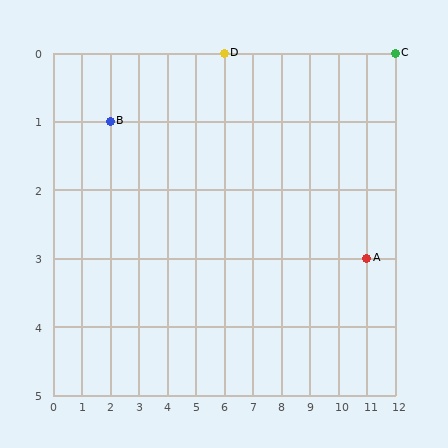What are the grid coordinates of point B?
Point B is at grid coordinates (2, 1).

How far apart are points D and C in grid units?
Points D and C are 6 columns apart.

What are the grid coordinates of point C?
Point C is at grid coordinates (12, 0).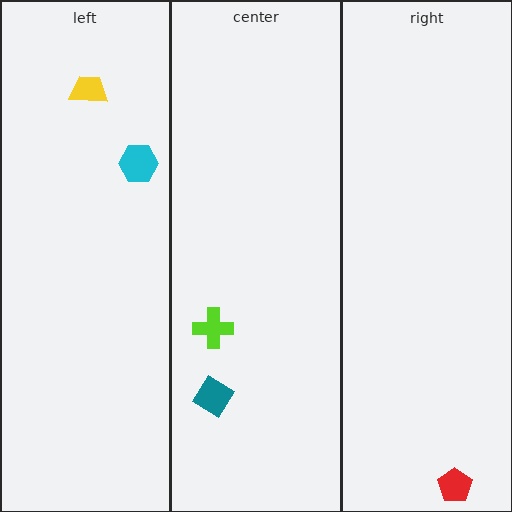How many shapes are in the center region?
2.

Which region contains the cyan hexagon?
The left region.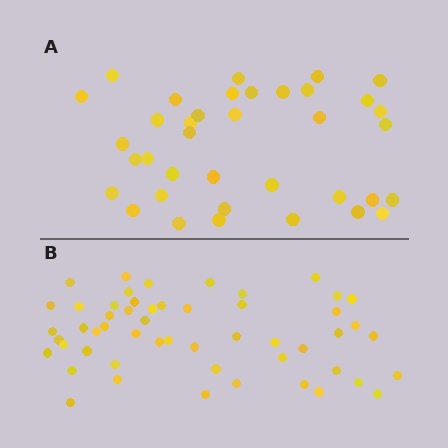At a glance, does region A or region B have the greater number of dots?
Region B (the bottom region) has more dots.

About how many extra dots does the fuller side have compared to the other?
Region B has approximately 15 more dots than region A.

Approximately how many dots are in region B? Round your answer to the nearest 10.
About 50 dots. (The exact count is 53, which rounds to 50.)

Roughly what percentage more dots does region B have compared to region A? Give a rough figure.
About 45% more.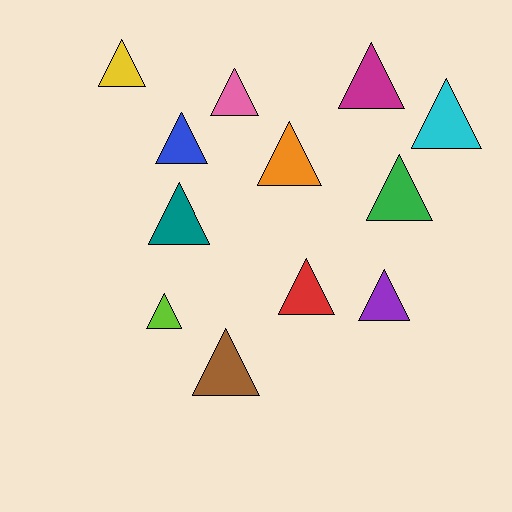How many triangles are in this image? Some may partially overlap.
There are 12 triangles.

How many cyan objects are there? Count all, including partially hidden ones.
There is 1 cyan object.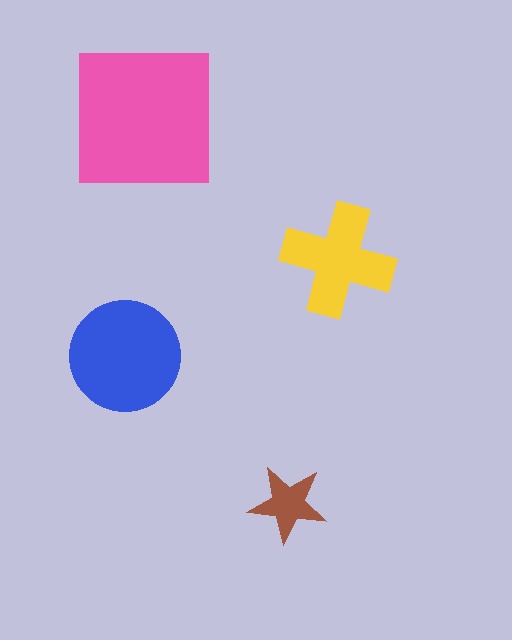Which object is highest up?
The pink square is topmost.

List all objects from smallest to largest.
The brown star, the yellow cross, the blue circle, the pink square.